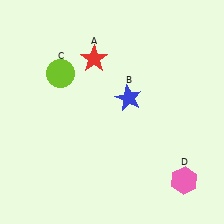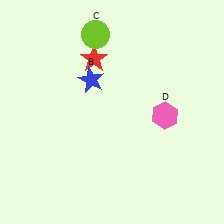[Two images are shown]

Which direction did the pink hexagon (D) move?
The pink hexagon (D) moved up.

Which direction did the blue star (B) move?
The blue star (B) moved left.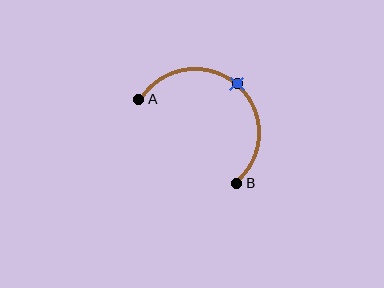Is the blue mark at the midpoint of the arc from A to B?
Yes. The blue mark lies on the arc at equal arc-length from both A and B — it is the arc midpoint.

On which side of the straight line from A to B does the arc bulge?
The arc bulges above and to the right of the straight line connecting A and B.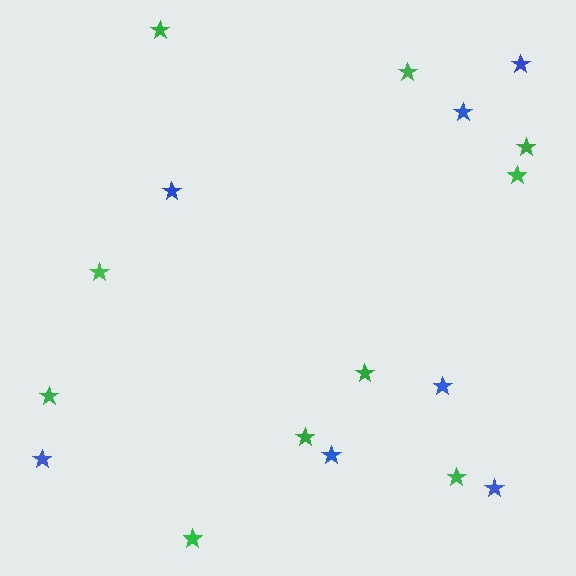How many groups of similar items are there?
There are 2 groups: one group of green stars (10) and one group of blue stars (7).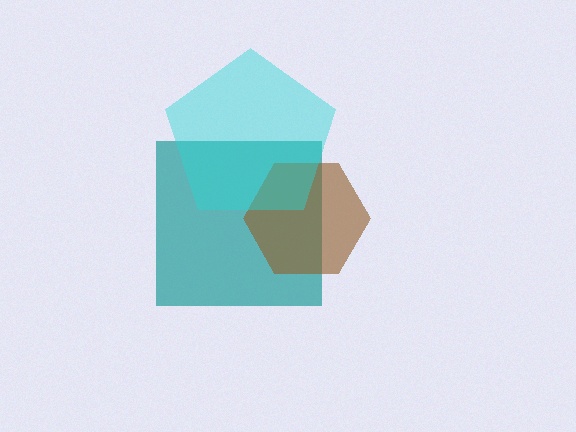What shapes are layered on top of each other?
The layered shapes are: a teal square, a brown hexagon, a cyan pentagon.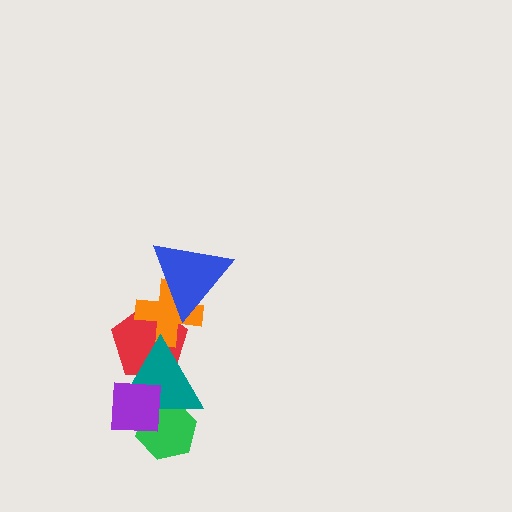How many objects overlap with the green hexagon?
2 objects overlap with the green hexagon.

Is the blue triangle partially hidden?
No, no other shape covers it.